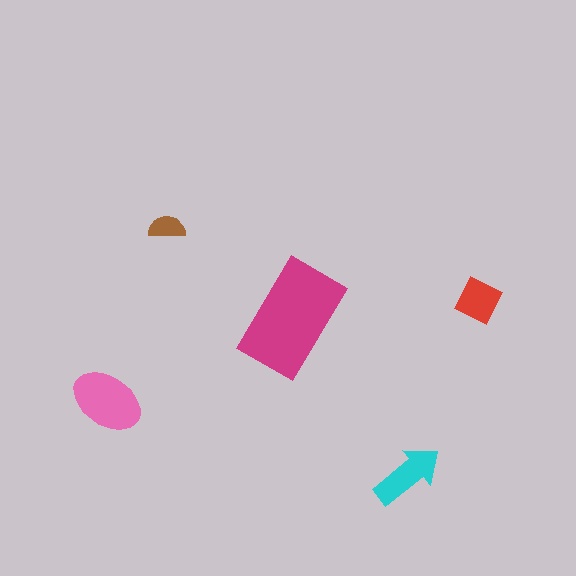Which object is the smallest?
The brown semicircle.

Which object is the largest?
The magenta rectangle.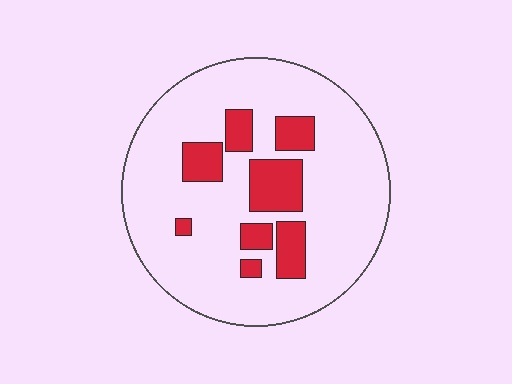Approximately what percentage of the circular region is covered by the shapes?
Approximately 20%.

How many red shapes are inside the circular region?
8.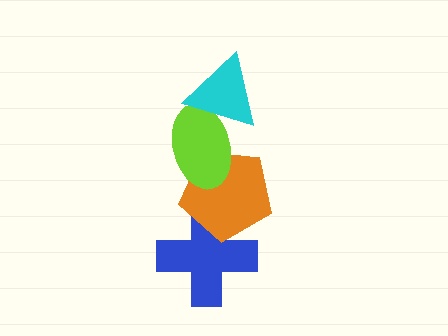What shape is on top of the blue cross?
The orange pentagon is on top of the blue cross.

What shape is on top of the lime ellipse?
The cyan triangle is on top of the lime ellipse.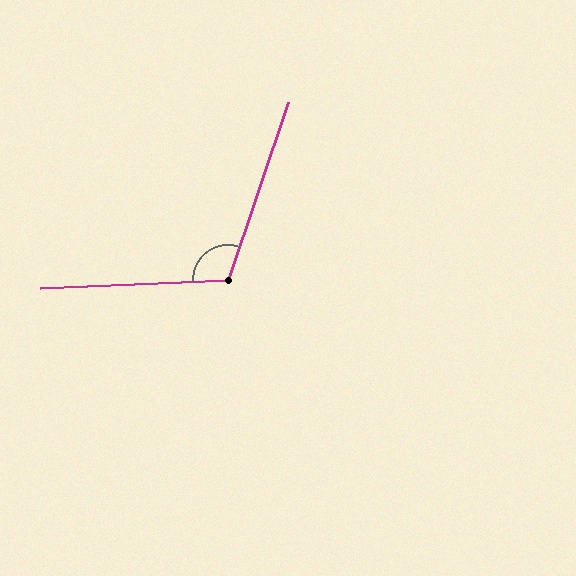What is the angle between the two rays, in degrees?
Approximately 111 degrees.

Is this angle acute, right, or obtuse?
It is obtuse.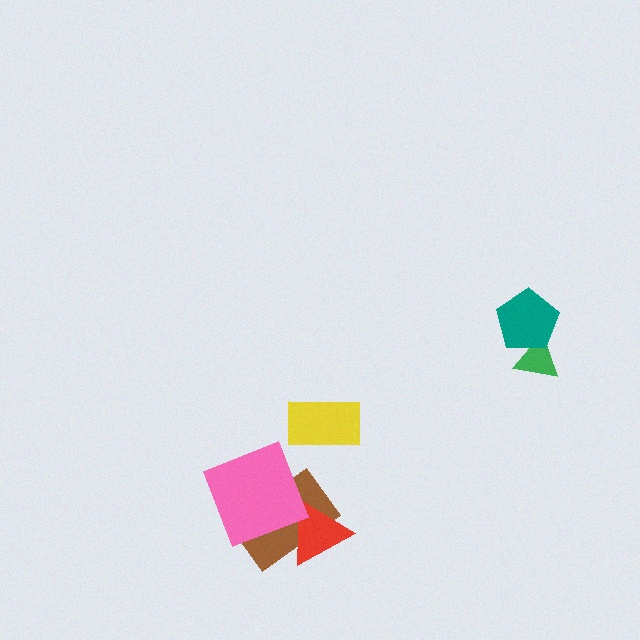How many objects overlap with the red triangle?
1 object overlaps with the red triangle.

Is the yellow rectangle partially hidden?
No, no other shape covers it.